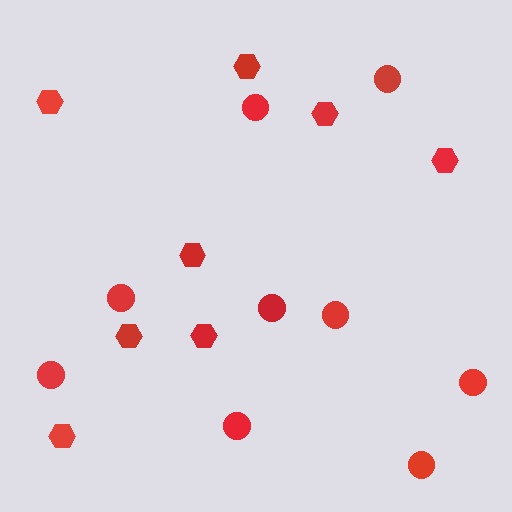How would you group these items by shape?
There are 2 groups: one group of hexagons (8) and one group of circles (9).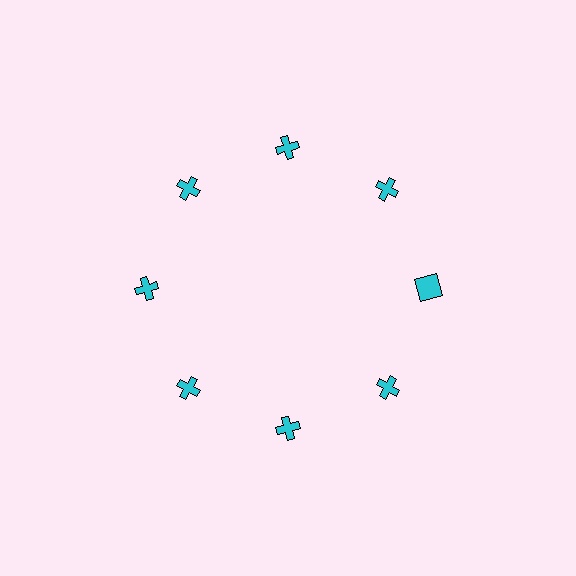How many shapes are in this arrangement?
There are 8 shapes arranged in a ring pattern.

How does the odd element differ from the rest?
It has a different shape: square instead of cross.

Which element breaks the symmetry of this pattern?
The cyan square at roughly the 3 o'clock position breaks the symmetry. All other shapes are cyan crosses.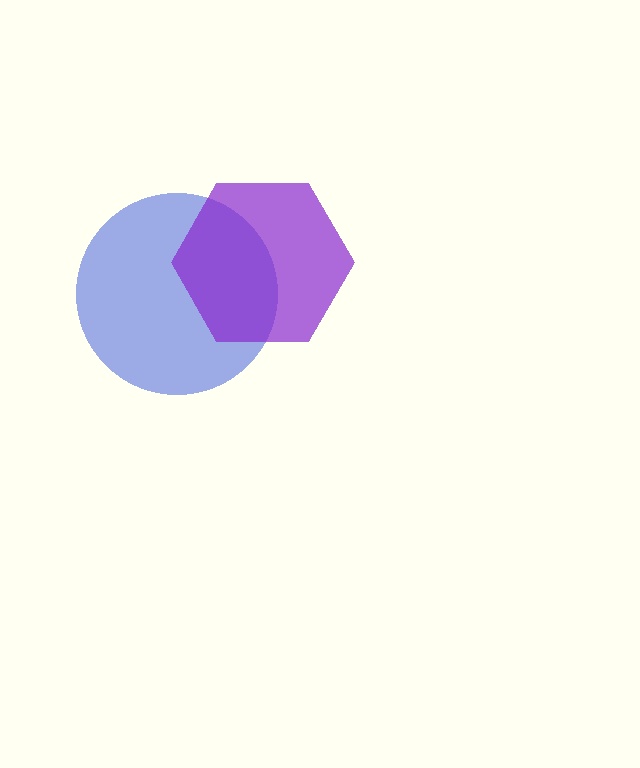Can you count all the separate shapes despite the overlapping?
Yes, there are 2 separate shapes.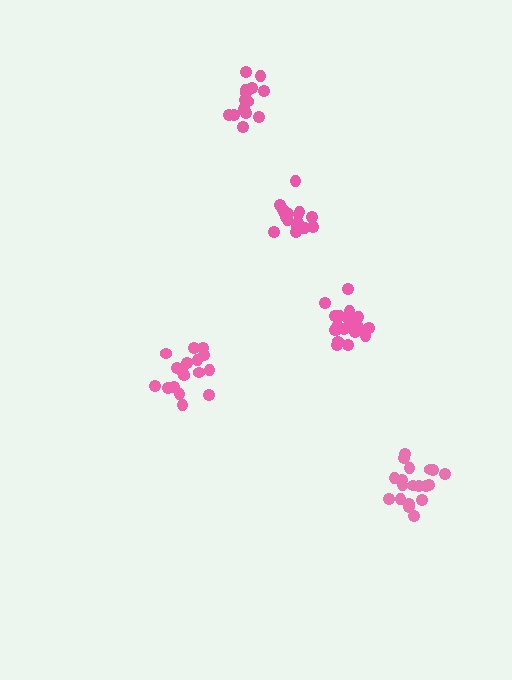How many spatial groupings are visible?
There are 5 spatial groupings.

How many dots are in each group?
Group 1: 20 dots, Group 2: 16 dots, Group 3: 17 dots, Group 4: 19 dots, Group 5: 15 dots (87 total).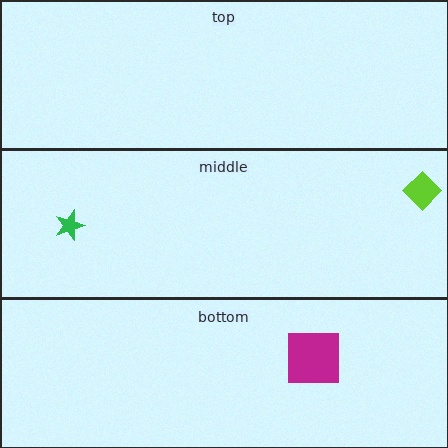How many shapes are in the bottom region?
1.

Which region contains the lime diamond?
The middle region.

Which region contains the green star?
The middle region.